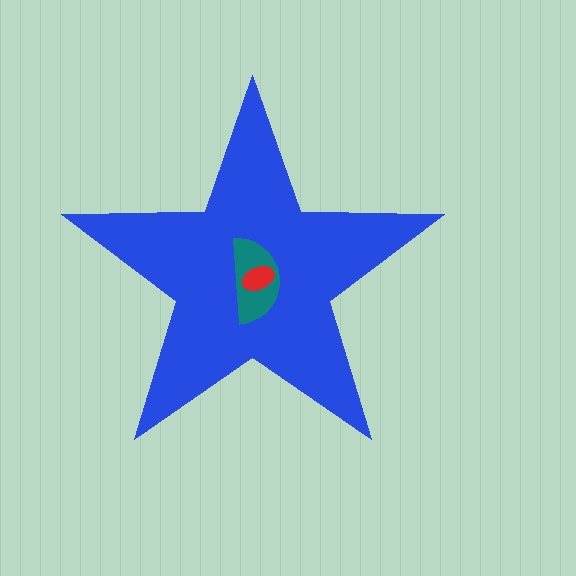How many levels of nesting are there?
3.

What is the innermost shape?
The red ellipse.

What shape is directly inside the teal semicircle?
The red ellipse.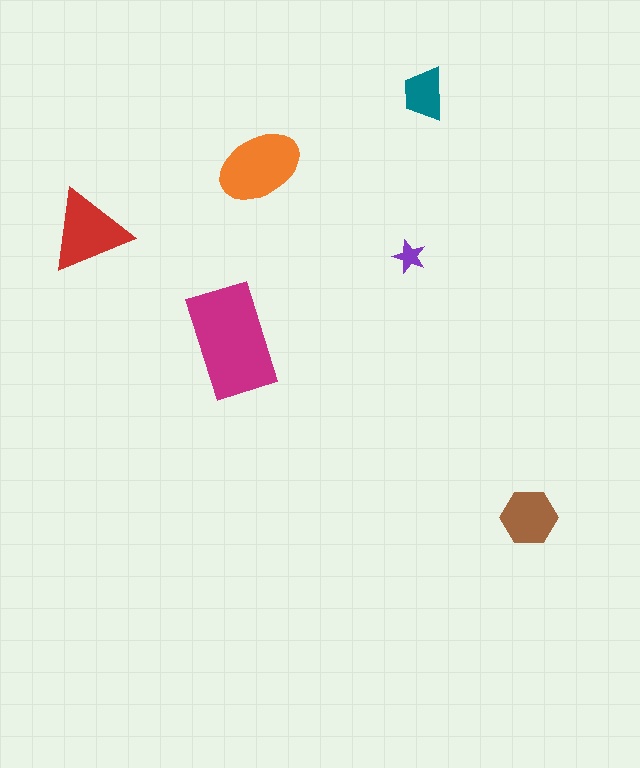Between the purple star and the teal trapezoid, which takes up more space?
The teal trapezoid.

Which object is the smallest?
The purple star.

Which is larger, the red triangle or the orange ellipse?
The orange ellipse.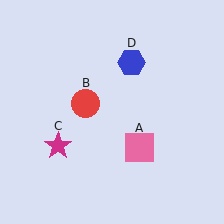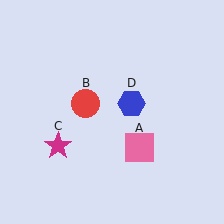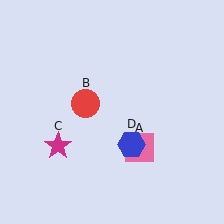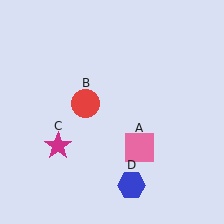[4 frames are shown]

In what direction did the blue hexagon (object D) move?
The blue hexagon (object D) moved down.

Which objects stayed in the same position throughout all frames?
Pink square (object A) and red circle (object B) and magenta star (object C) remained stationary.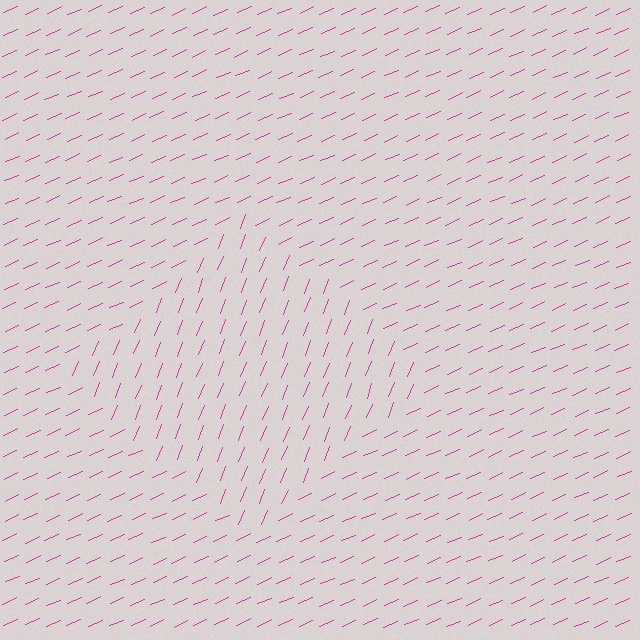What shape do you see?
I see a diamond.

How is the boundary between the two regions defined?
The boundary is defined purely by a change in line orientation (approximately 45 degrees difference). All lines are the same color and thickness.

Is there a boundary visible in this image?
Yes, there is a texture boundary formed by a change in line orientation.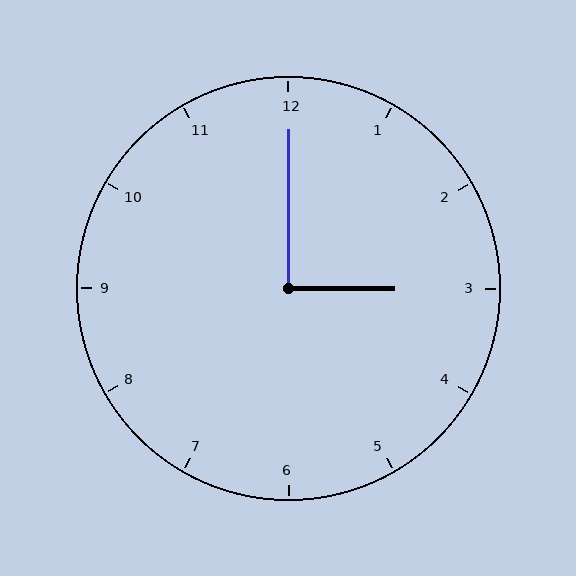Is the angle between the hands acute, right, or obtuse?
It is right.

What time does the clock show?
3:00.